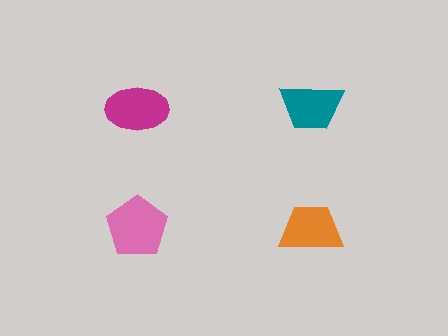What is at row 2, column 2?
An orange trapezoid.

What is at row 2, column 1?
A pink pentagon.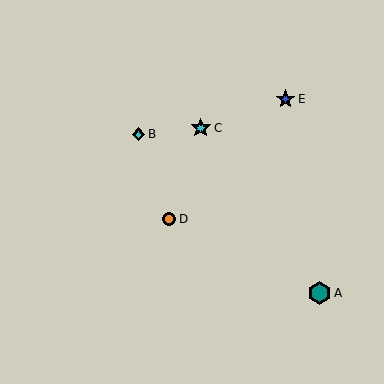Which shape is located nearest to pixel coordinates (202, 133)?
The cyan star (labeled C) at (201, 128) is nearest to that location.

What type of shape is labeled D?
Shape D is an orange circle.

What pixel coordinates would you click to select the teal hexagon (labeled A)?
Click at (319, 293) to select the teal hexagon A.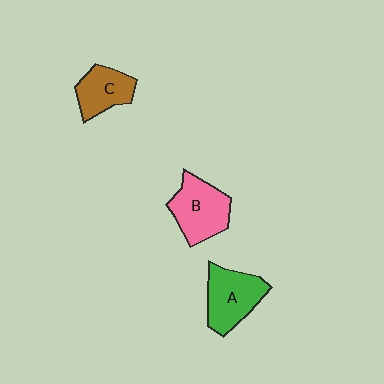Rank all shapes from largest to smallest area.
From largest to smallest: B (pink), A (green), C (brown).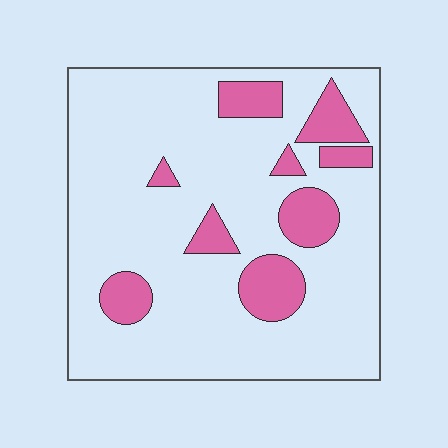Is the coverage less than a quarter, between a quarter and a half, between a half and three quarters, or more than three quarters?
Less than a quarter.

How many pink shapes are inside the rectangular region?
9.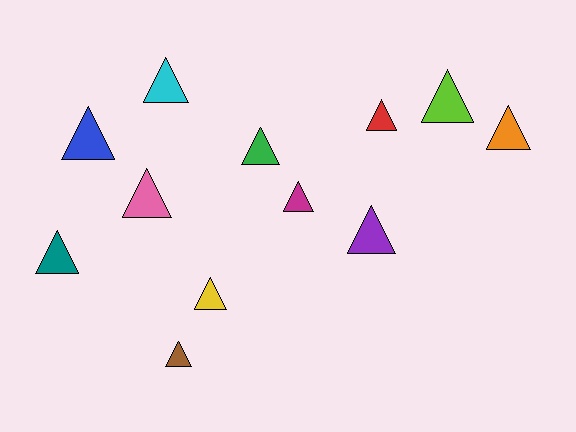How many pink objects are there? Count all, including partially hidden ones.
There is 1 pink object.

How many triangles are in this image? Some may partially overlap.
There are 12 triangles.